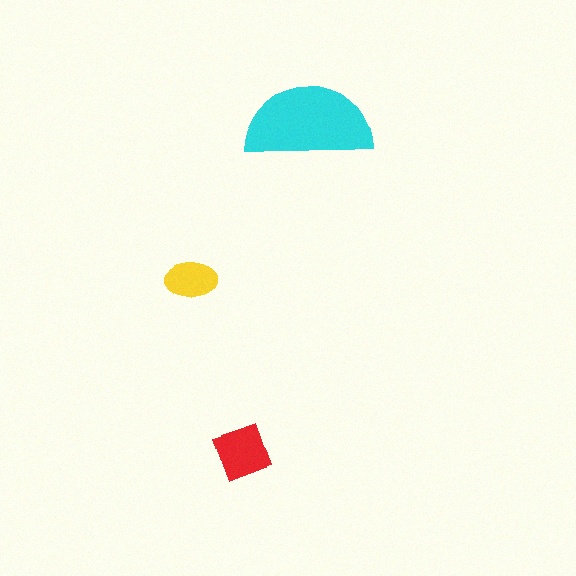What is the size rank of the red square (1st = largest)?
2nd.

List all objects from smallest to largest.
The yellow ellipse, the red square, the cyan semicircle.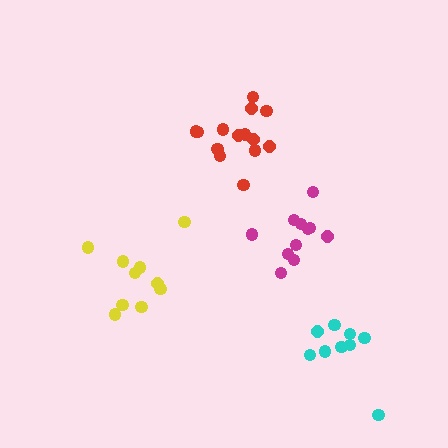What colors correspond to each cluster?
The clusters are colored: magenta, yellow, cyan, red.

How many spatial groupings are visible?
There are 4 spatial groupings.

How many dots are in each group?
Group 1: 11 dots, Group 2: 10 dots, Group 3: 9 dots, Group 4: 14 dots (44 total).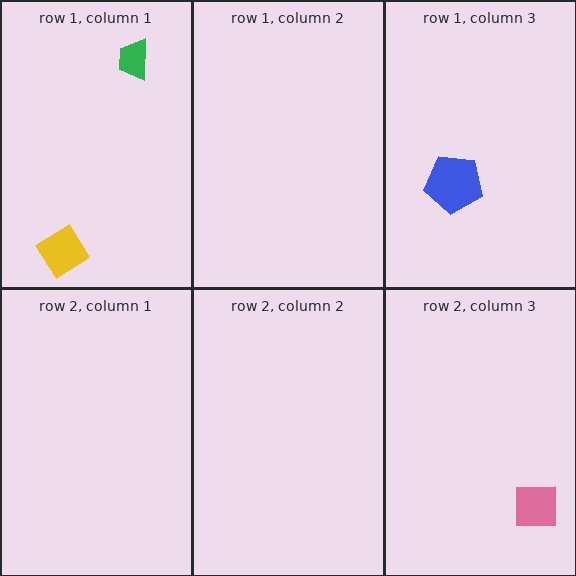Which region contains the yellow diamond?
The row 1, column 1 region.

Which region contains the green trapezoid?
The row 1, column 1 region.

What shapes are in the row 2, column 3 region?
The pink square.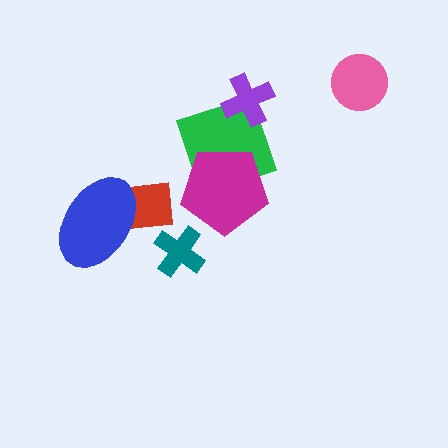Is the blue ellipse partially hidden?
No, no other shape covers it.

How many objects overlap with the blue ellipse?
1 object overlaps with the blue ellipse.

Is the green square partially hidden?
Yes, it is partially covered by another shape.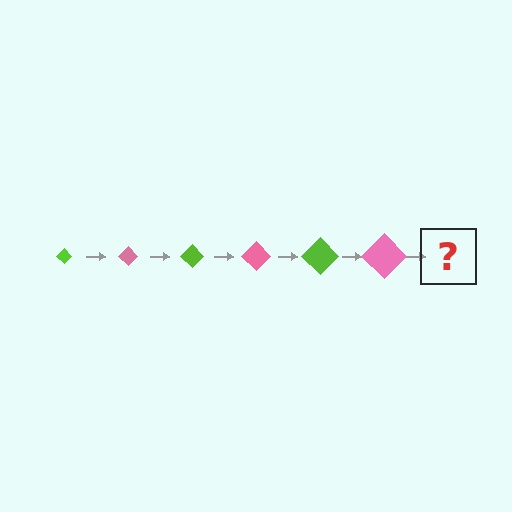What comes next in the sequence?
The next element should be a lime diamond, larger than the previous one.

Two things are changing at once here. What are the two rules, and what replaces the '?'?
The two rules are that the diamond grows larger each step and the color cycles through lime and pink. The '?' should be a lime diamond, larger than the previous one.